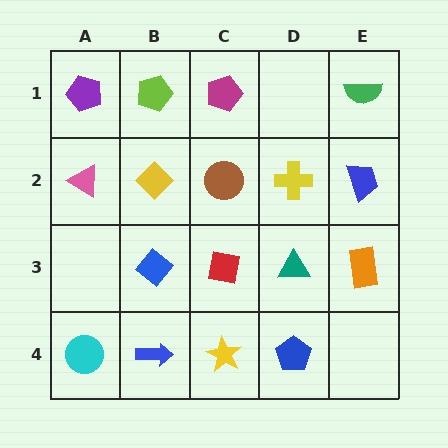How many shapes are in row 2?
5 shapes.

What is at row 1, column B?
A lime pentagon.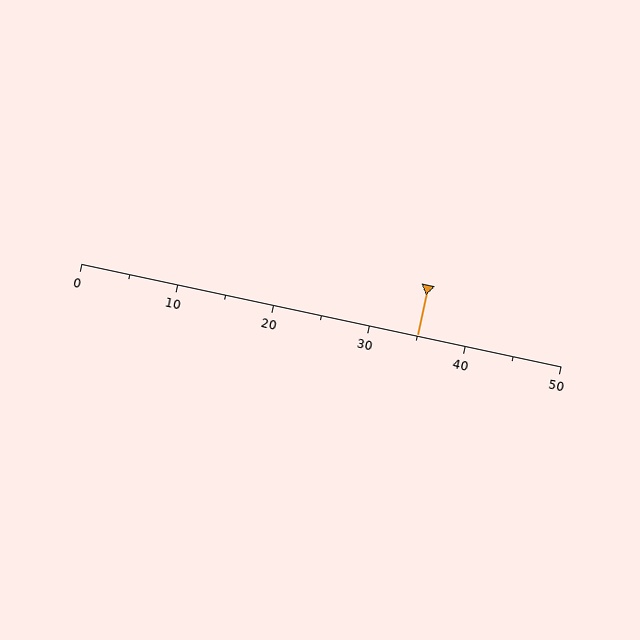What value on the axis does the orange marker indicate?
The marker indicates approximately 35.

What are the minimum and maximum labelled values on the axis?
The axis runs from 0 to 50.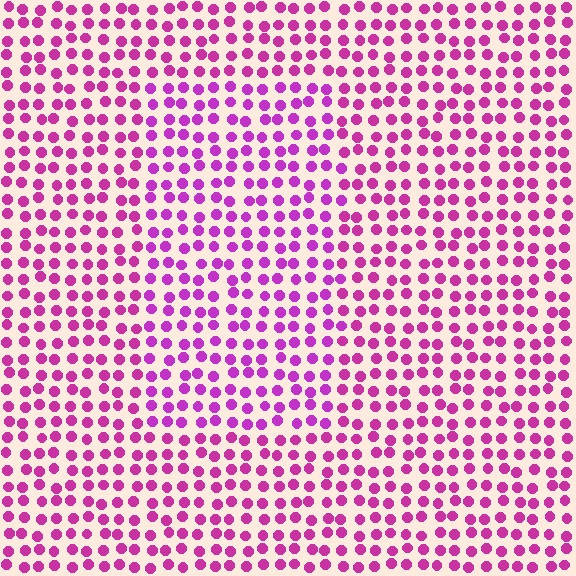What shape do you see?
I see a rectangle.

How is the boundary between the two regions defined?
The boundary is defined purely by a slight shift in hue (about 18 degrees). Spacing, size, and orientation are identical on both sides.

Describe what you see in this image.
The image is filled with small magenta elements in a uniform arrangement. A rectangle-shaped region is visible where the elements are tinted to a slightly different hue, forming a subtle color boundary.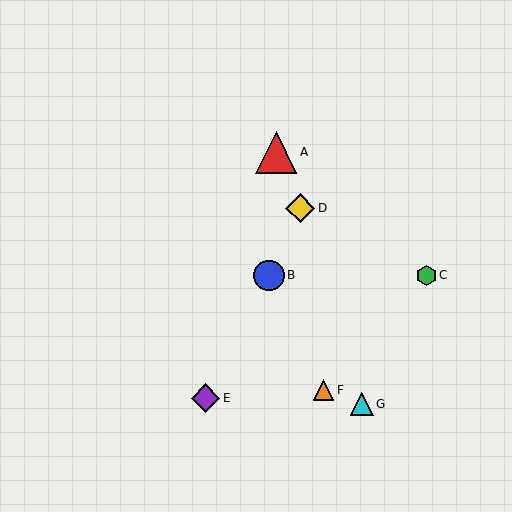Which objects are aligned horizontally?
Objects B, C are aligned horizontally.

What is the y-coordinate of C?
Object C is at y≈275.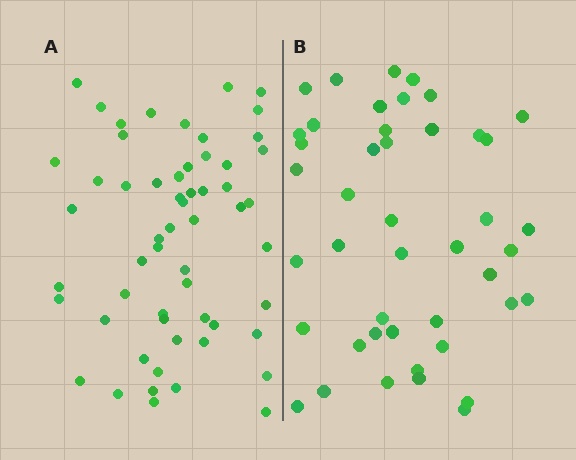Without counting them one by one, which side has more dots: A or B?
Region A (the left region) has more dots.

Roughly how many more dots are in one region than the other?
Region A has approximately 15 more dots than region B.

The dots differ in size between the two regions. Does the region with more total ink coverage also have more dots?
No. Region B has more total ink coverage because its dots are larger, but region A actually contains more individual dots. Total area can be misleading — the number of items is what matters here.